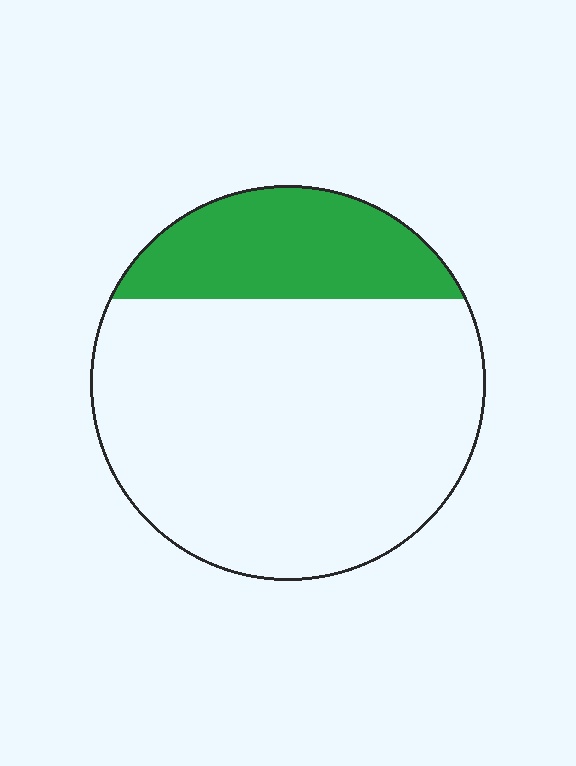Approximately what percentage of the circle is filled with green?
Approximately 25%.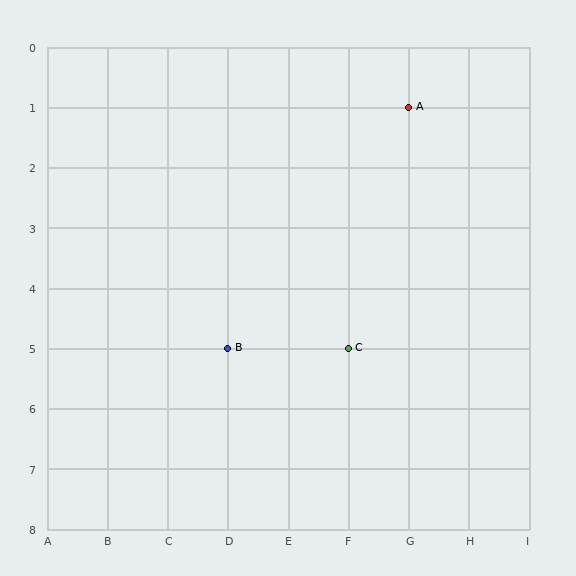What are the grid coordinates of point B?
Point B is at grid coordinates (D, 5).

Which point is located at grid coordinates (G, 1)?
Point A is at (G, 1).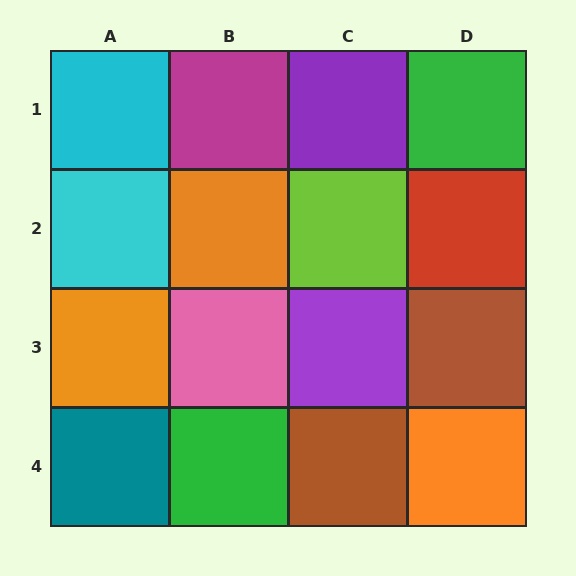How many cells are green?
2 cells are green.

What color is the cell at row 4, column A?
Teal.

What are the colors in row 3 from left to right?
Orange, pink, purple, brown.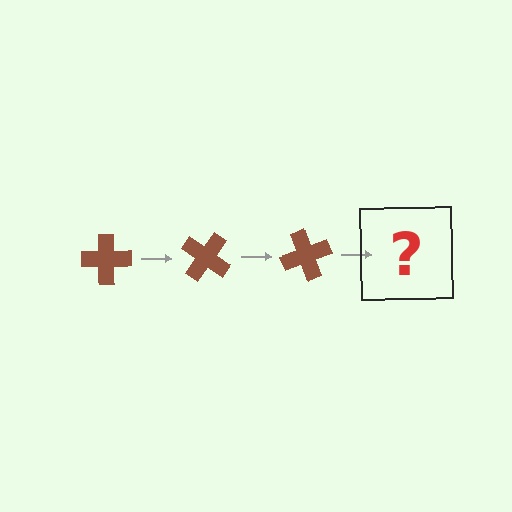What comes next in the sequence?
The next element should be a brown cross rotated 105 degrees.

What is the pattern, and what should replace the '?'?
The pattern is that the cross rotates 35 degrees each step. The '?' should be a brown cross rotated 105 degrees.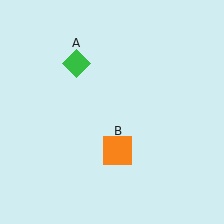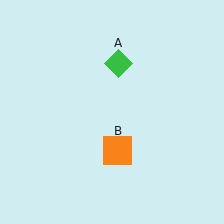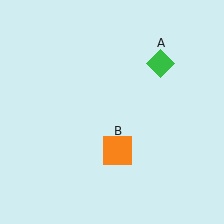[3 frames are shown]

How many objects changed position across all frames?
1 object changed position: green diamond (object A).